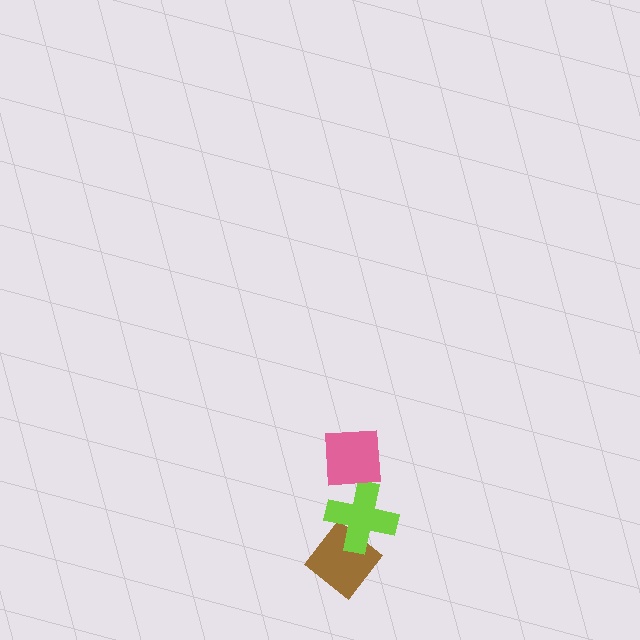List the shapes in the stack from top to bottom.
From top to bottom: the pink square, the lime cross, the brown diamond.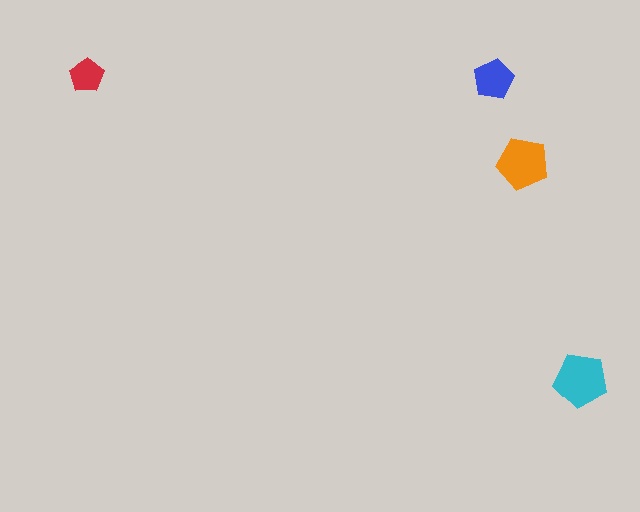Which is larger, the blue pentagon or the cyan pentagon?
The cyan one.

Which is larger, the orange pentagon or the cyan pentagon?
The cyan one.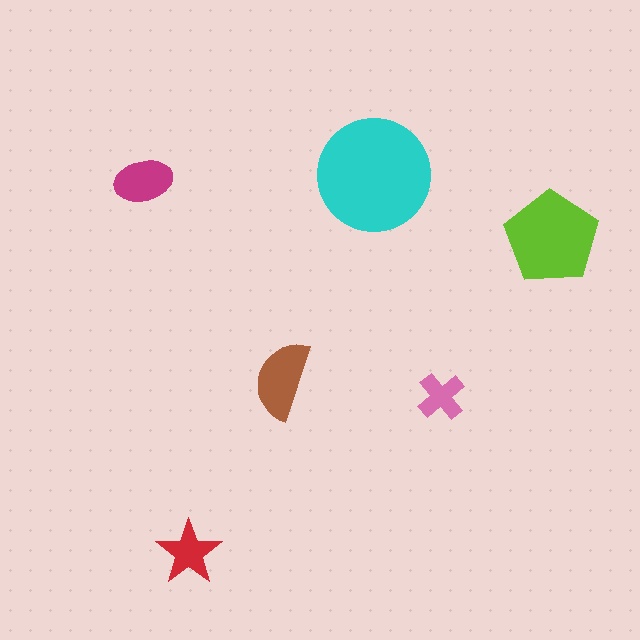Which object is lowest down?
The red star is bottommost.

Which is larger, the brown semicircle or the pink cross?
The brown semicircle.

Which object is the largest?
The cyan circle.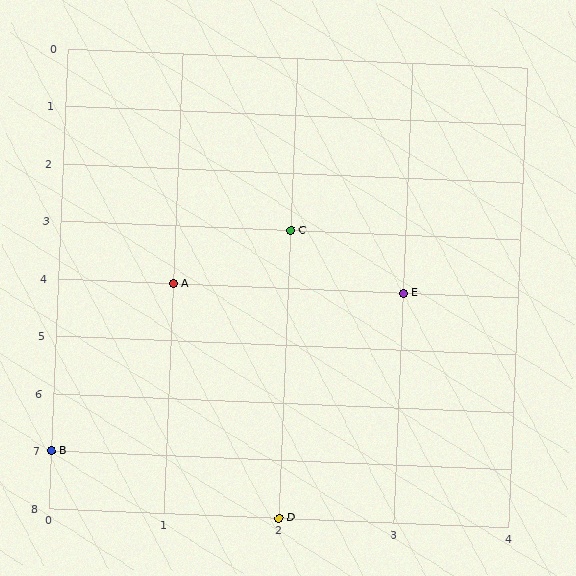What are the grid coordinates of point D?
Point D is at grid coordinates (2, 8).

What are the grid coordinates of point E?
Point E is at grid coordinates (3, 4).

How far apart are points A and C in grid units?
Points A and C are 1 column and 1 row apart (about 1.4 grid units diagonally).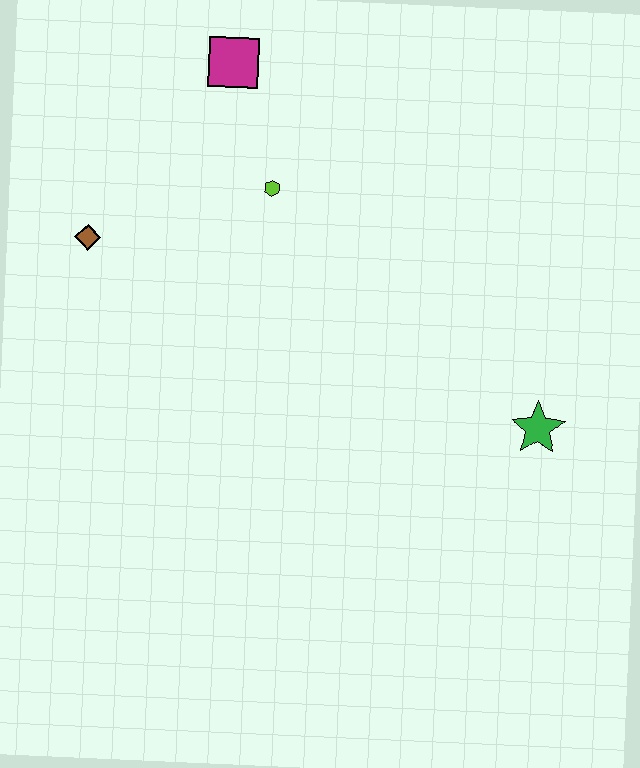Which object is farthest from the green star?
The brown diamond is farthest from the green star.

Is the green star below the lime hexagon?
Yes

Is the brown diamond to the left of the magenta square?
Yes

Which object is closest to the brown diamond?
The lime hexagon is closest to the brown diamond.